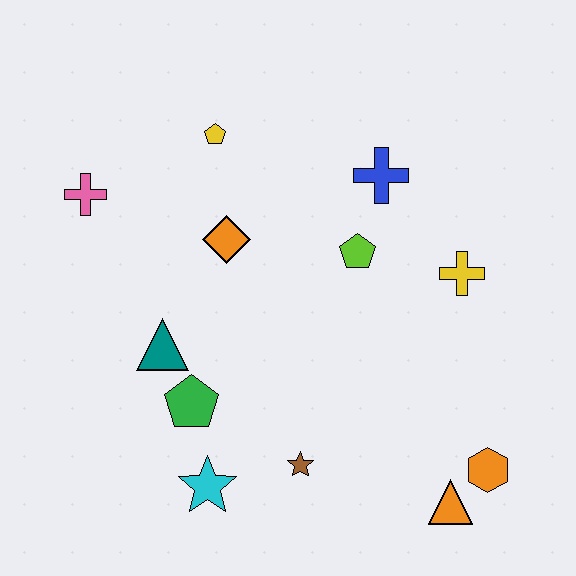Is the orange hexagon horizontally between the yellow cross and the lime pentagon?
No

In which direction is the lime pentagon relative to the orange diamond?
The lime pentagon is to the right of the orange diamond.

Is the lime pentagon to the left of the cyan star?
No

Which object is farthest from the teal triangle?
The orange hexagon is farthest from the teal triangle.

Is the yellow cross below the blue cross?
Yes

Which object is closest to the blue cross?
The lime pentagon is closest to the blue cross.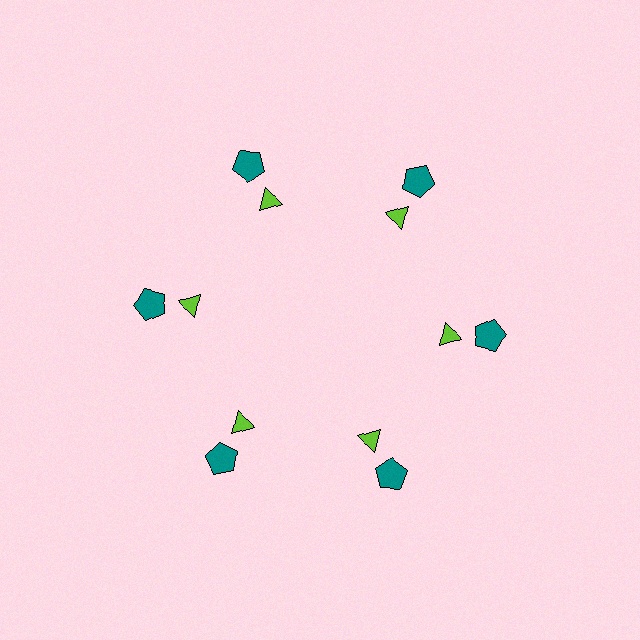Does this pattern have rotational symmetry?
Yes, this pattern has 6-fold rotational symmetry. It looks the same after rotating 60 degrees around the center.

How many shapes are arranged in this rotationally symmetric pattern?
There are 12 shapes, arranged in 6 groups of 2.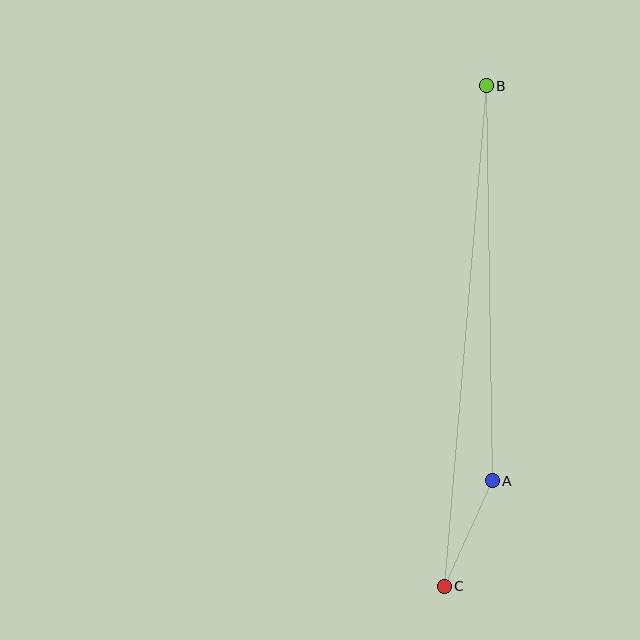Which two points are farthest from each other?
Points B and C are farthest from each other.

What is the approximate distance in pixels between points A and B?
The distance between A and B is approximately 395 pixels.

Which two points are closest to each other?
Points A and C are closest to each other.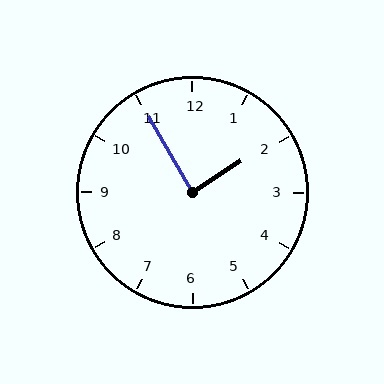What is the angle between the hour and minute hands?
Approximately 88 degrees.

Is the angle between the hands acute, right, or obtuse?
It is right.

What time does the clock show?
1:55.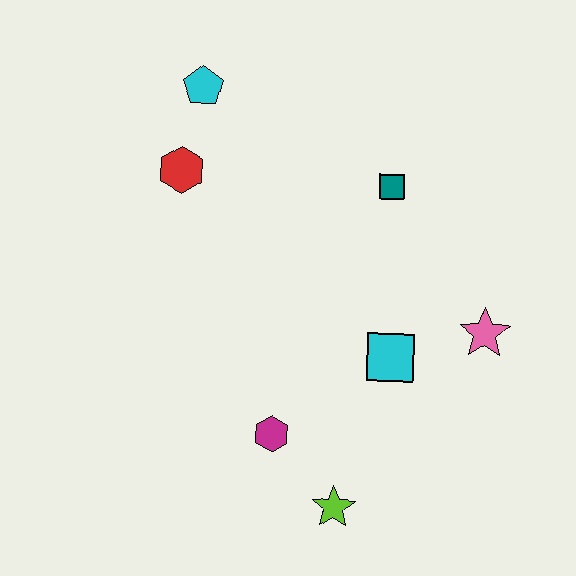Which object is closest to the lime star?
The magenta hexagon is closest to the lime star.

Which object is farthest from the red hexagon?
The lime star is farthest from the red hexagon.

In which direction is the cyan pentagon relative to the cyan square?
The cyan pentagon is above the cyan square.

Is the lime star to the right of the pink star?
No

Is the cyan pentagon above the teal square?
Yes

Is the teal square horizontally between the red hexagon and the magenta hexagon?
No